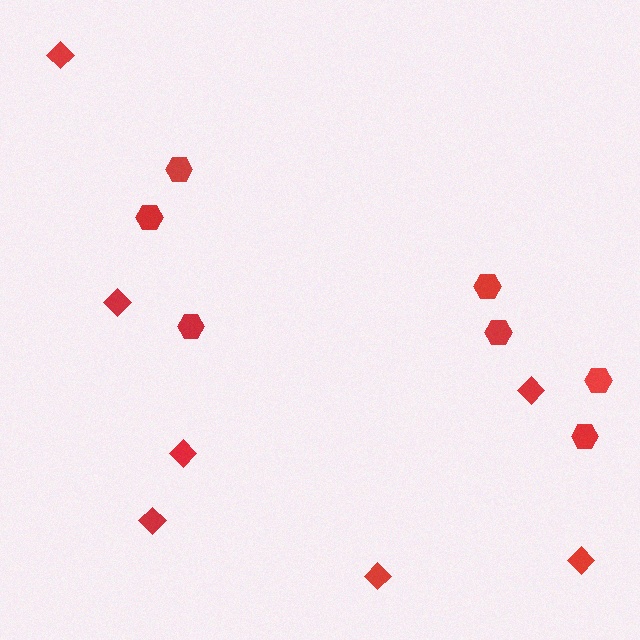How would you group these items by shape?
There are 2 groups: one group of hexagons (7) and one group of diamonds (7).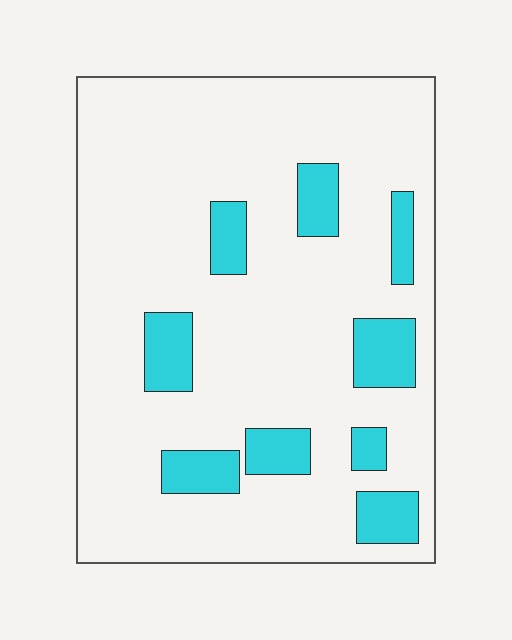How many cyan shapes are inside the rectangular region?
9.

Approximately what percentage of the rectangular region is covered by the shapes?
Approximately 15%.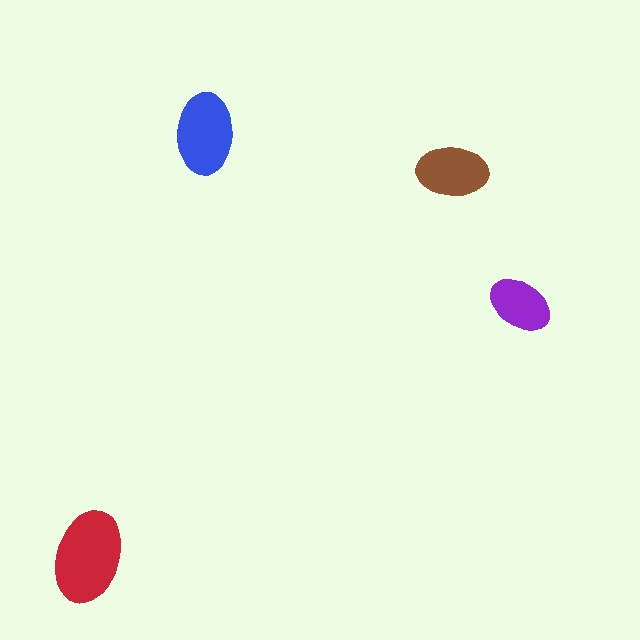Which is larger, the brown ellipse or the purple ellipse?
The brown one.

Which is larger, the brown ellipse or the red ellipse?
The red one.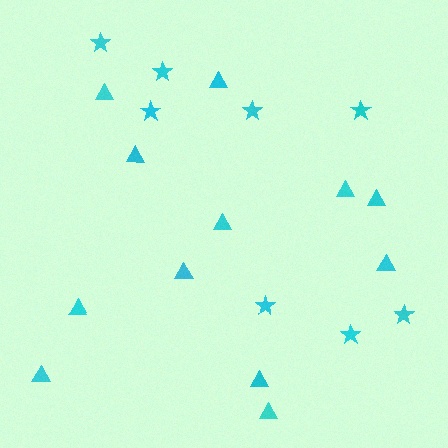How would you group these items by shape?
There are 2 groups: one group of stars (8) and one group of triangles (12).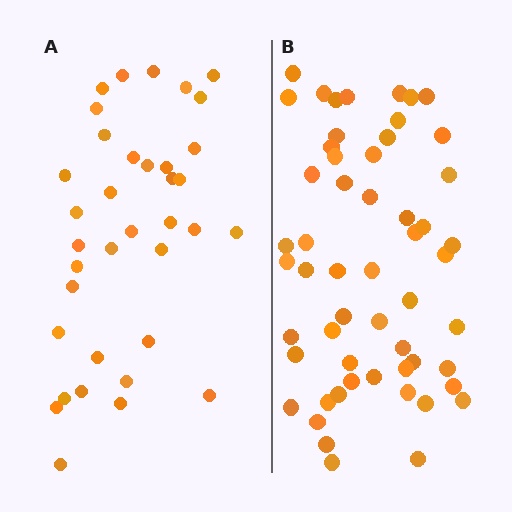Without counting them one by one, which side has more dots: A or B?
Region B (the right region) has more dots.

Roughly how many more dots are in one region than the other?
Region B has approximately 20 more dots than region A.